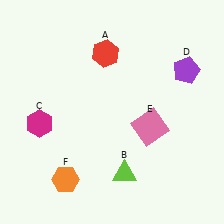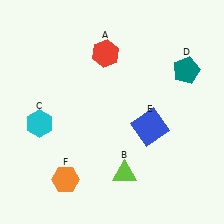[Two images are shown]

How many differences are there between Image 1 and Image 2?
There are 3 differences between the two images.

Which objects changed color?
C changed from magenta to cyan. D changed from purple to teal. E changed from pink to blue.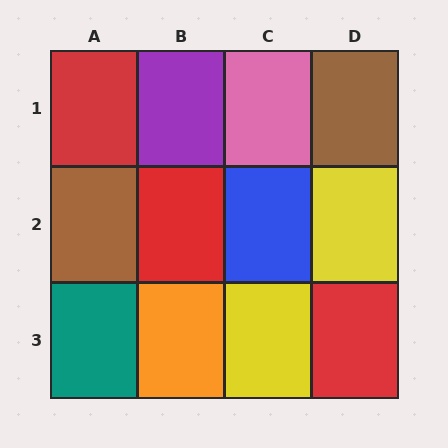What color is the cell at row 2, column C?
Blue.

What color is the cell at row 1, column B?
Purple.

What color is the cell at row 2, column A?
Brown.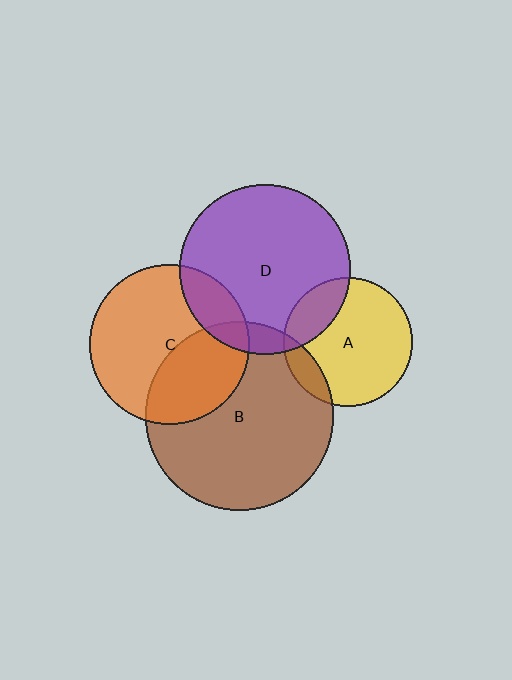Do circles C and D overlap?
Yes.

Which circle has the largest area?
Circle B (brown).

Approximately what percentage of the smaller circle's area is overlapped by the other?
Approximately 15%.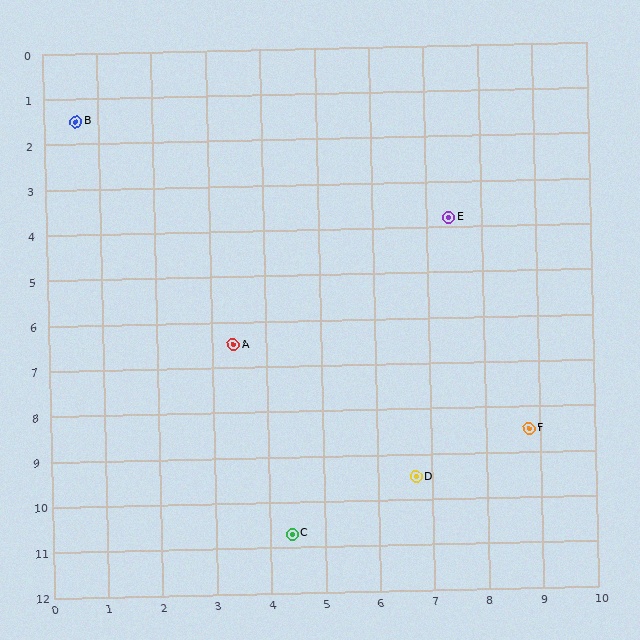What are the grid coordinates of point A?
Point A is at approximately (3.4, 6.5).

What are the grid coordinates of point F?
Point F is at approximately (8.8, 8.5).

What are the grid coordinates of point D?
Point D is at approximately (6.7, 9.5).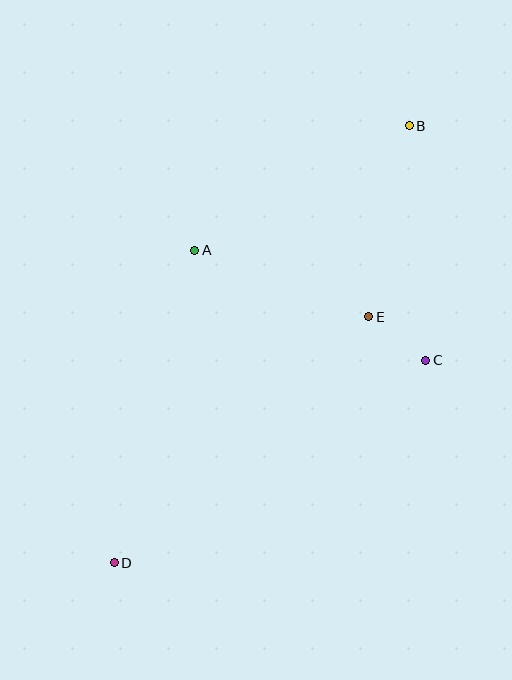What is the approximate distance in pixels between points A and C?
The distance between A and C is approximately 256 pixels.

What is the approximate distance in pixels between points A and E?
The distance between A and E is approximately 186 pixels.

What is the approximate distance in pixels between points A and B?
The distance between A and B is approximately 248 pixels.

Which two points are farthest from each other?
Points B and D are farthest from each other.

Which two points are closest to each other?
Points C and E are closest to each other.